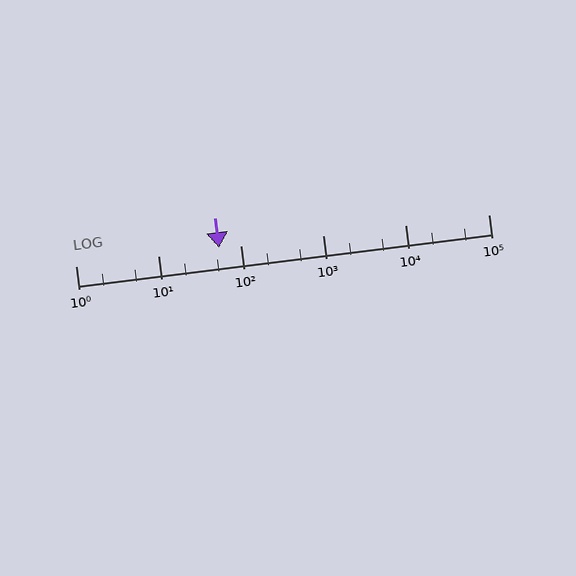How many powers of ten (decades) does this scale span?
The scale spans 5 decades, from 1 to 100000.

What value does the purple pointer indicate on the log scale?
The pointer indicates approximately 54.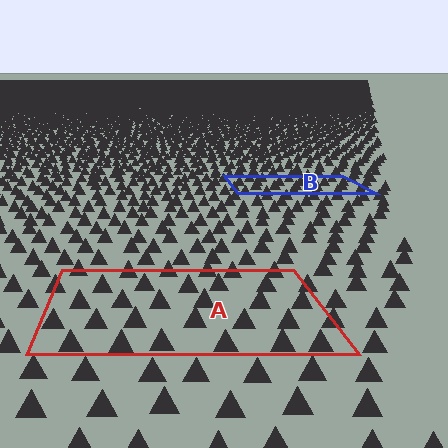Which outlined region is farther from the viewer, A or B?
Region B is farther from the viewer — the texture elements inside it appear smaller and more densely packed.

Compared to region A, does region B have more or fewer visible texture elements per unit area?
Region B has more texture elements per unit area — they are packed more densely because it is farther away.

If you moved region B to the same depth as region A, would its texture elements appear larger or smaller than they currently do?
They would appear larger. At a closer depth, the same texture elements are projected at a bigger on-screen size.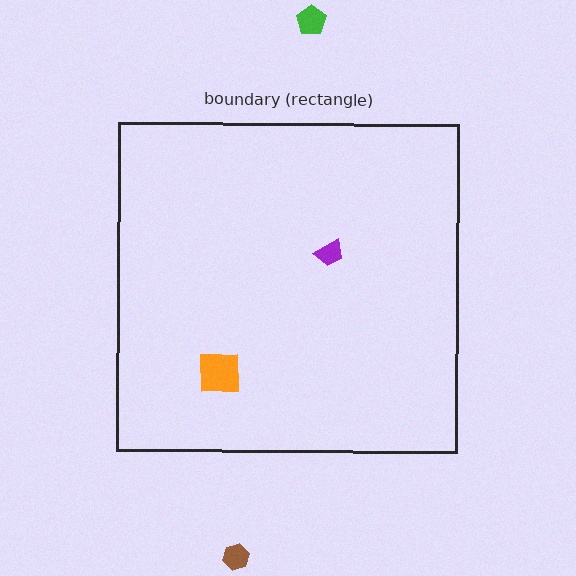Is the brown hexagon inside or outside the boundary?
Outside.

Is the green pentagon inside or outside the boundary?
Outside.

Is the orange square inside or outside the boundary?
Inside.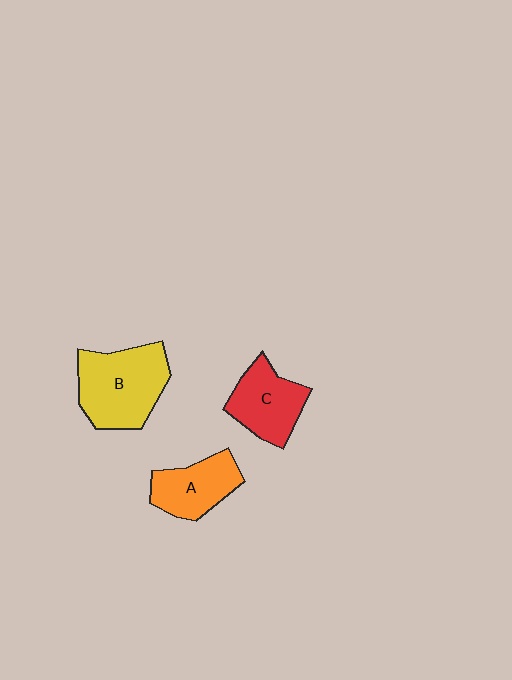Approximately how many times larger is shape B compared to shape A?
Approximately 1.5 times.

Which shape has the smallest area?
Shape A (orange).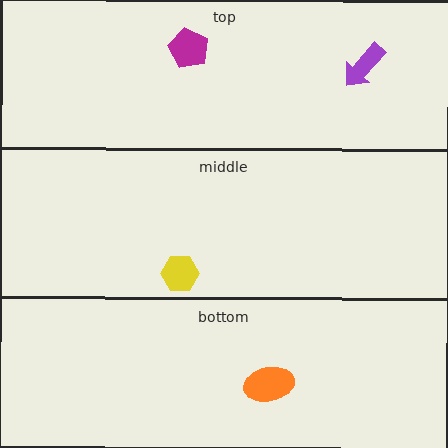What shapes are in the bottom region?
The orange ellipse.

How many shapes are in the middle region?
1.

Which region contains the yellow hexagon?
The middle region.